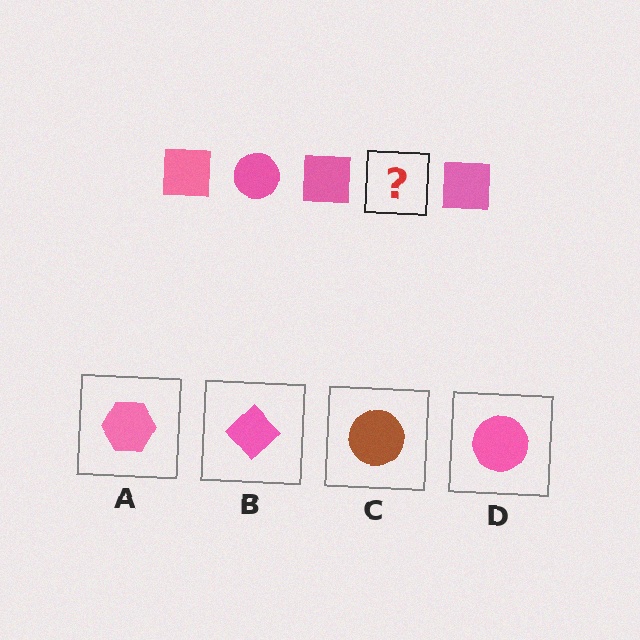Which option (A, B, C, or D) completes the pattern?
D.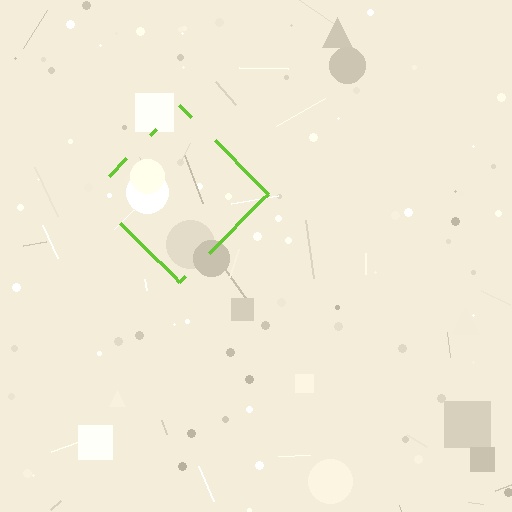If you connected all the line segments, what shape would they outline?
They would outline a diamond.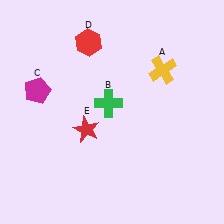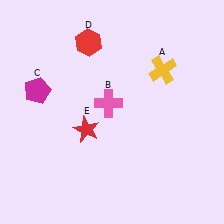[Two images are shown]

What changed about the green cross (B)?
In Image 1, B is green. In Image 2, it changed to pink.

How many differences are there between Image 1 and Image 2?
There is 1 difference between the two images.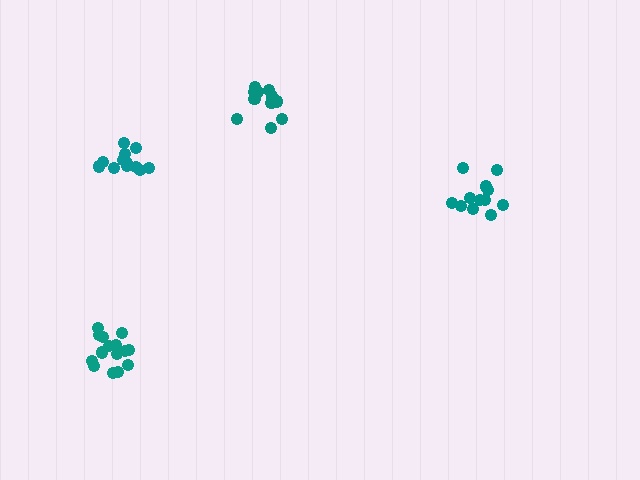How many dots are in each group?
Group 1: 12 dots, Group 2: 12 dots, Group 3: 15 dots, Group 4: 13 dots (52 total).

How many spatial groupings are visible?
There are 4 spatial groupings.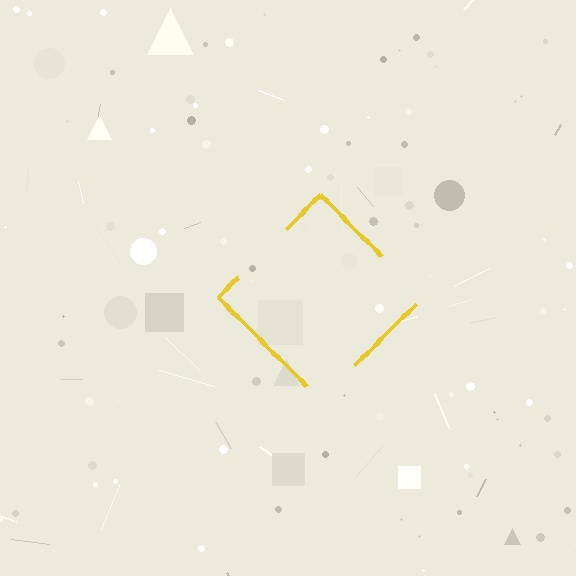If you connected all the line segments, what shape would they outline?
They would outline a diamond.